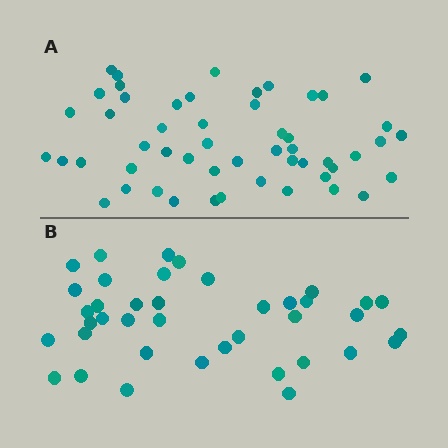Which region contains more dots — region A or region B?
Region A (the top region) has more dots.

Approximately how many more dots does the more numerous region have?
Region A has approximately 15 more dots than region B.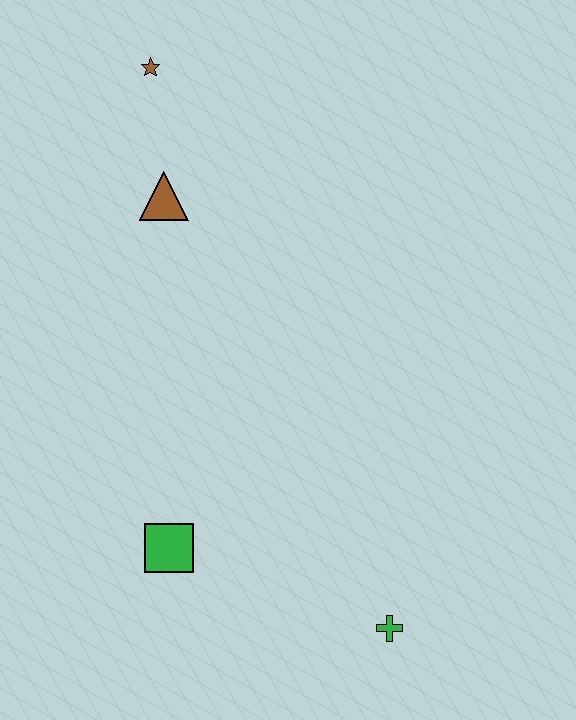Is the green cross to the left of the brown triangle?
No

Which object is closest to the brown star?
The brown triangle is closest to the brown star.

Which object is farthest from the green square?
The brown star is farthest from the green square.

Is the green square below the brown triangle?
Yes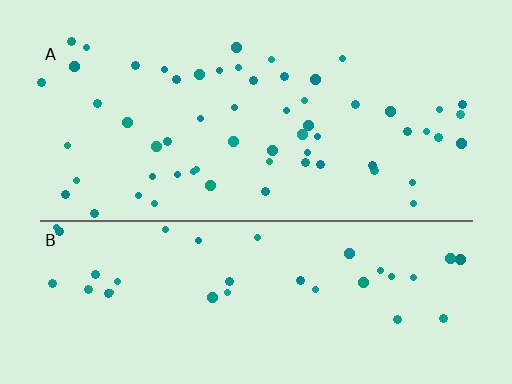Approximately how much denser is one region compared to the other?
Approximately 1.6× — region A over region B.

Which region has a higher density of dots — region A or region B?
A (the top).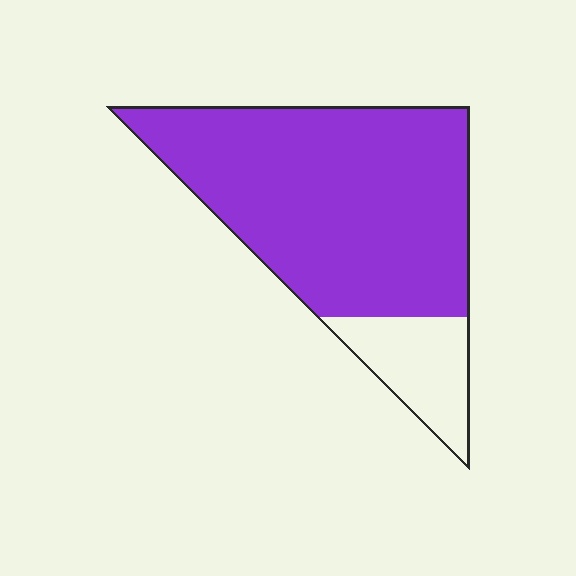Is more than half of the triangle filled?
Yes.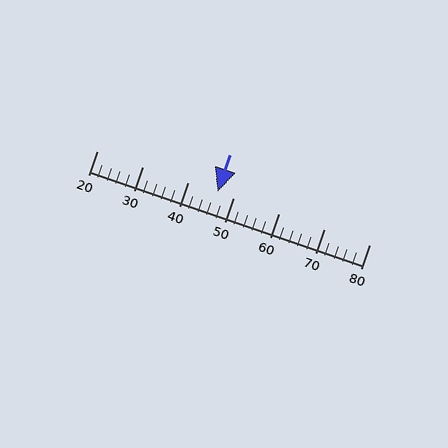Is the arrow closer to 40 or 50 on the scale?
The arrow is closer to 50.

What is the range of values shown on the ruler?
The ruler shows values from 20 to 80.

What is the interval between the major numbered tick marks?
The major tick marks are spaced 10 units apart.